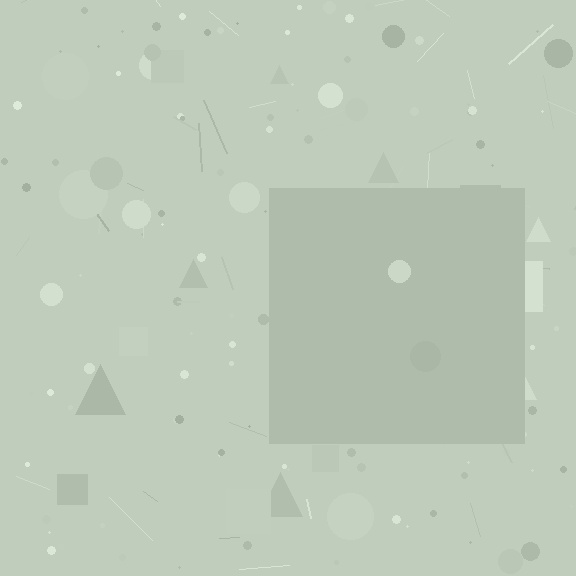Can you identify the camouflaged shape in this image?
The camouflaged shape is a square.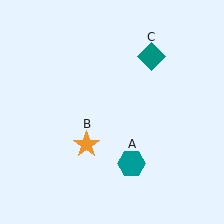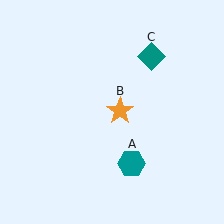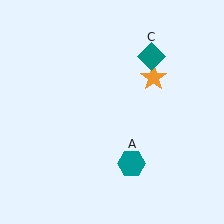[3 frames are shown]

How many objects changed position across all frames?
1 object changed position: orange star (object B).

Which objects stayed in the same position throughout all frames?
Teal hexagon (object A) and teal diamond (object C) remained stationary.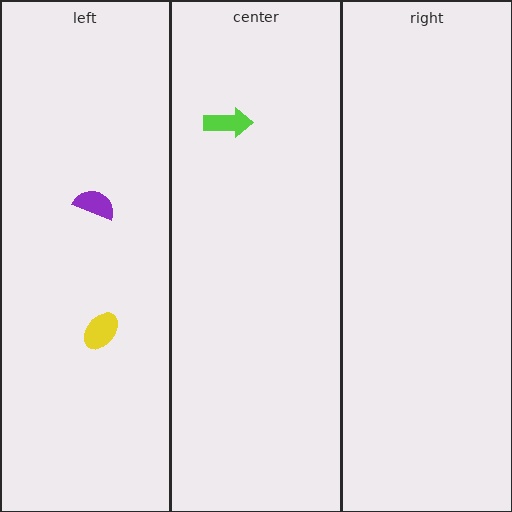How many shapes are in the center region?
1.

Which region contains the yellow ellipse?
The left region.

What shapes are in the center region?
The lime arrow.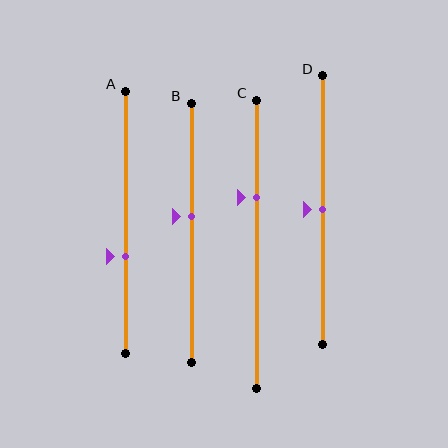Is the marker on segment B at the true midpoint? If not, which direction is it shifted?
No, the marker on segment B is shifted upward by about 6% of the segment length.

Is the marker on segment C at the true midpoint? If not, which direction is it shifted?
No, the marker on segment C is shifted upward by about 16% of the segment length.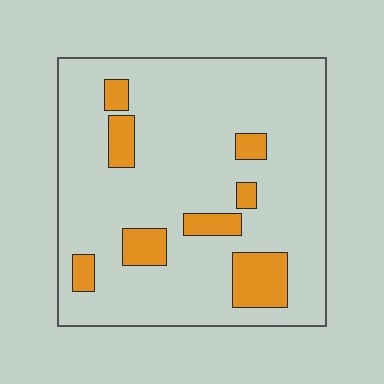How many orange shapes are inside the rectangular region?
8.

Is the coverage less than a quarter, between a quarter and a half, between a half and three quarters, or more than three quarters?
Less than a quarter.